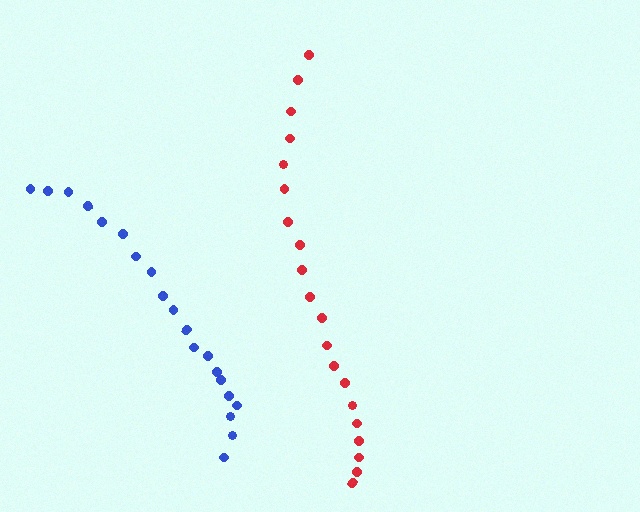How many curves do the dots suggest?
There are 2 distinct paths.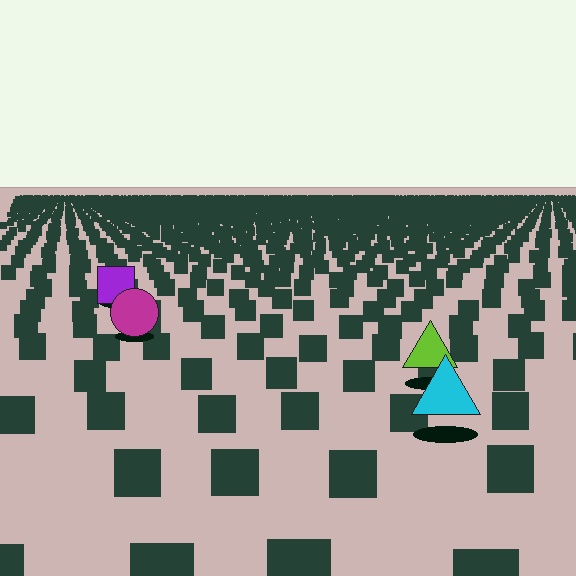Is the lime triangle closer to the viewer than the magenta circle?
Yes. The lime triangle is closer — you can tell from the texture gradient: the ground texture is coarser near it.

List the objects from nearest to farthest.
From nearest to farthest: the cyan triangle, the lime triangle, the magenta circle, the purple square.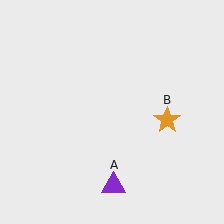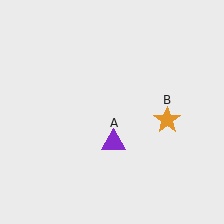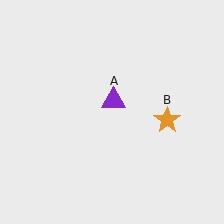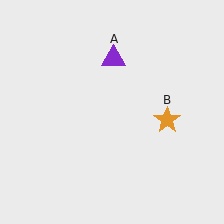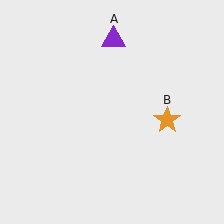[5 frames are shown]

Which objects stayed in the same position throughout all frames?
Orange star (object B) remained stationary.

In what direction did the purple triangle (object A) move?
The purple triangle (object A) moved up.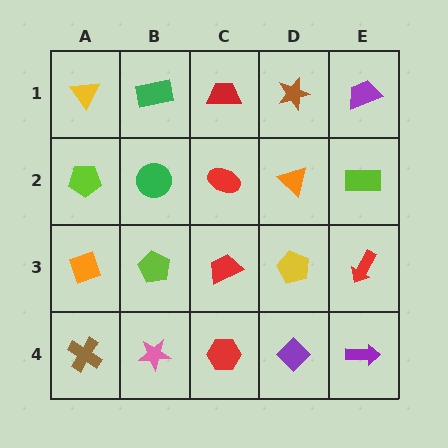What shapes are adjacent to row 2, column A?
A yellow triangle (row 1, column A), an orange diamond (row 3, column A), a green circle (row 2, column B).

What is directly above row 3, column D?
An orange triangle.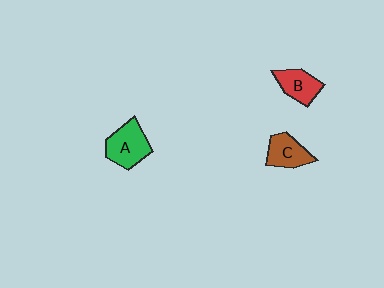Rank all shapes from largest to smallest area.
From largest to smallest: A (green), C (brown), B (red).